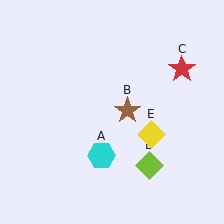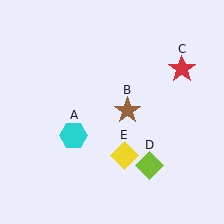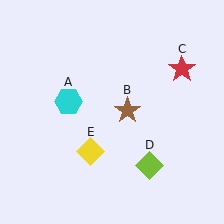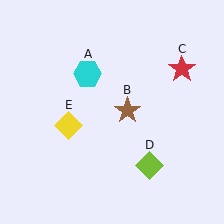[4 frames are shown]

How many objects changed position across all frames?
2 objects changed position: cyan hexagon (object A), yellow diamond (object E).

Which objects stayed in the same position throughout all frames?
Brown star (object B) and red star (object C) and lime diamond (object D) remained stationary.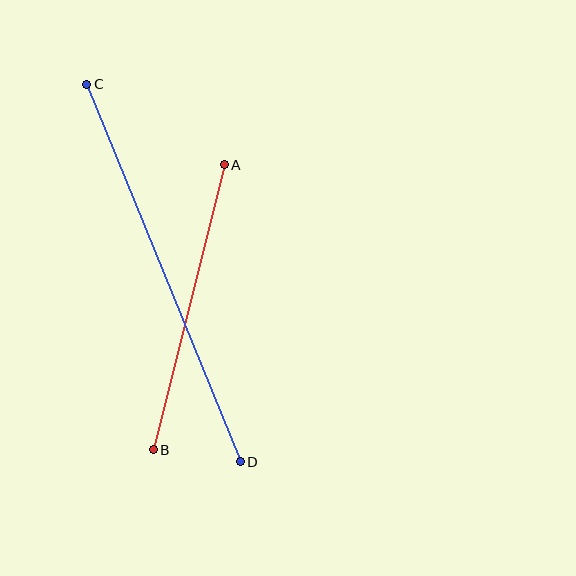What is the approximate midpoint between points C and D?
The midpoint is at approximately (163, 273) pixels.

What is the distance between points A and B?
The distance is approximately 294 pixels.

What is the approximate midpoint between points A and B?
The midpoint is at approximately (189, 307) pixels.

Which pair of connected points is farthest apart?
Points C and D are farthest apart.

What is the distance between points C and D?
The distance is approximately 407 pixels.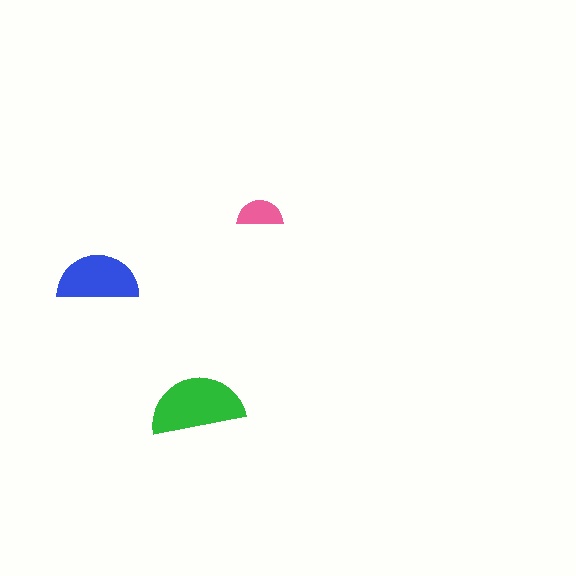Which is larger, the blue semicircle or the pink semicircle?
The blue one.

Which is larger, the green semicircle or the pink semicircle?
The green one.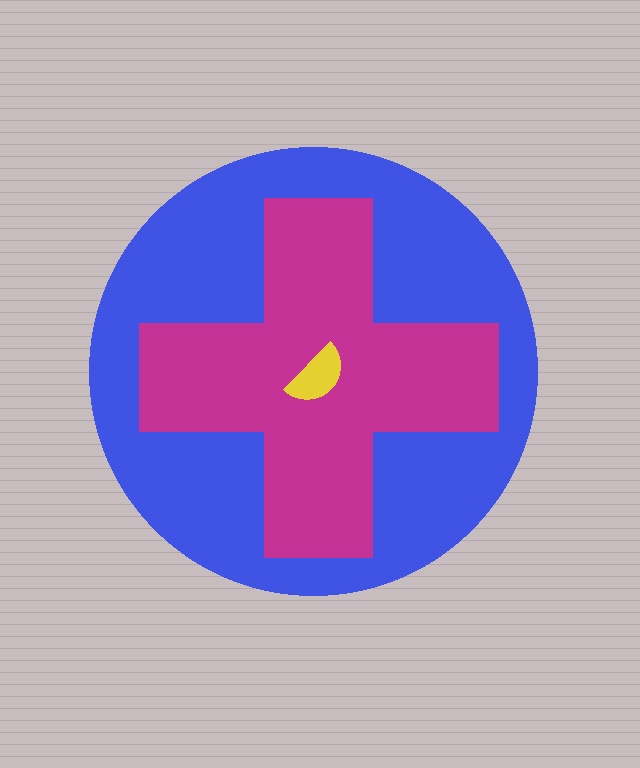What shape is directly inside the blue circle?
The magenta cross.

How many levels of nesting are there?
3.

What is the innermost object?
The yellow semicircle.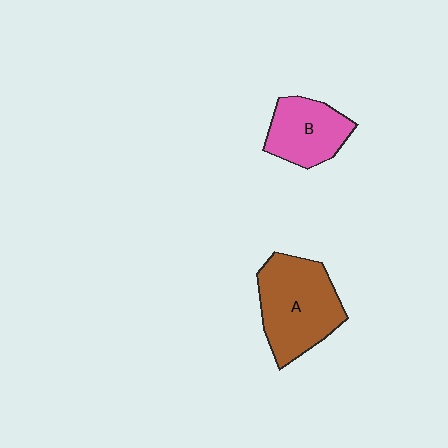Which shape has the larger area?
Shape A (brown).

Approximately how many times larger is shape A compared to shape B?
Approximately 1.5 times.